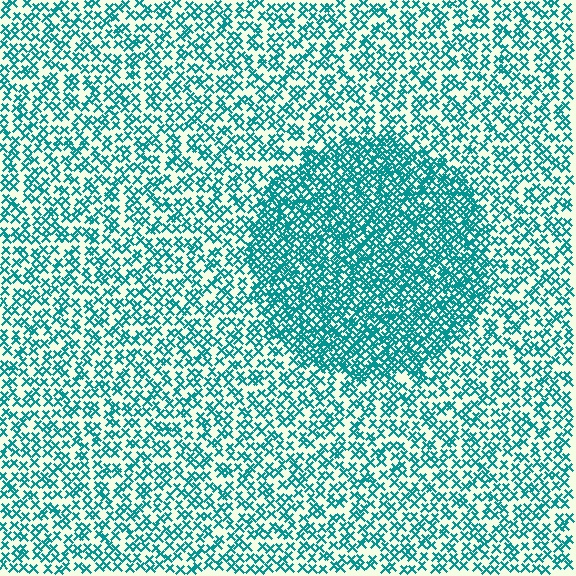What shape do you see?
I see a circle.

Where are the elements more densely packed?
The elements are more densely packed inside the circle boundary.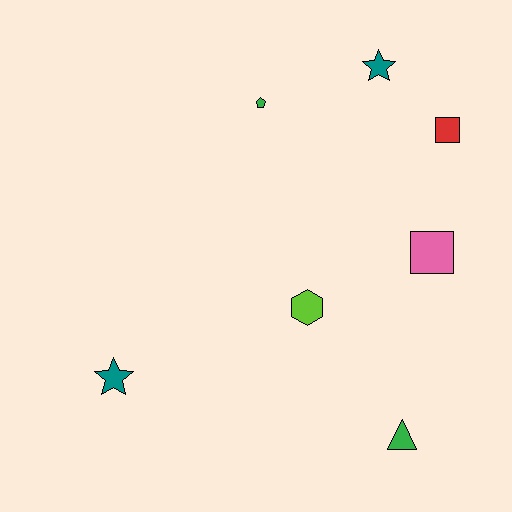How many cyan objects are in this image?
There are no cyan objects.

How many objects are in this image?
There are 7 objects.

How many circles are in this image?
There are no circles.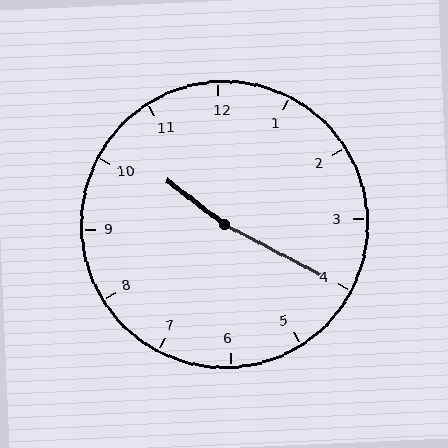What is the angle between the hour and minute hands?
Approximately 170 degrees.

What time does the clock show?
10:20.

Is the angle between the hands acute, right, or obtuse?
It is obtuse.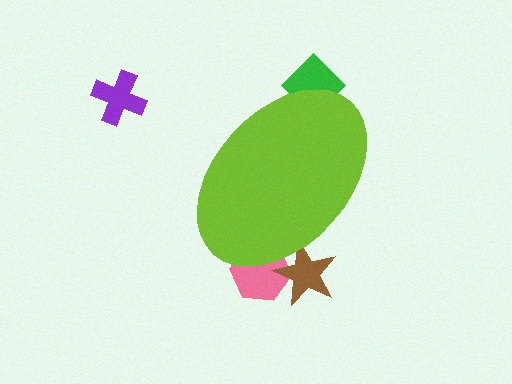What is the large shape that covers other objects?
A lime ellipse.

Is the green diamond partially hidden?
Yes, the green diamond is partially hidden behind the lime ellipse.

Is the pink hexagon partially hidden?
Yes, the pink hexagon is partially hidden behind the lime ellipse.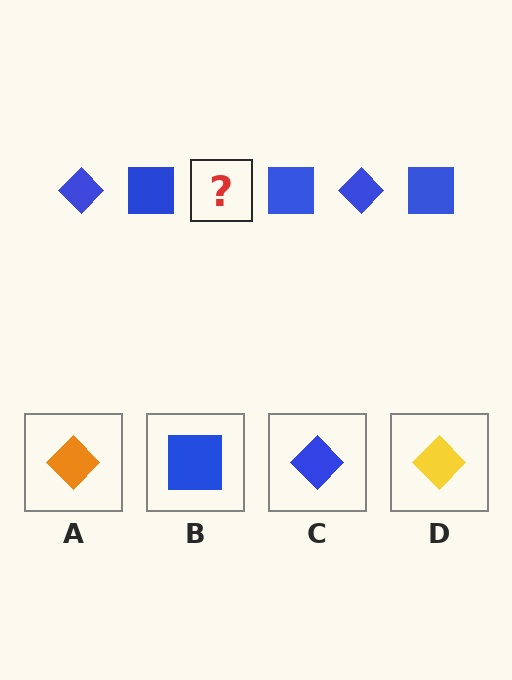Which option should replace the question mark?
Option C.